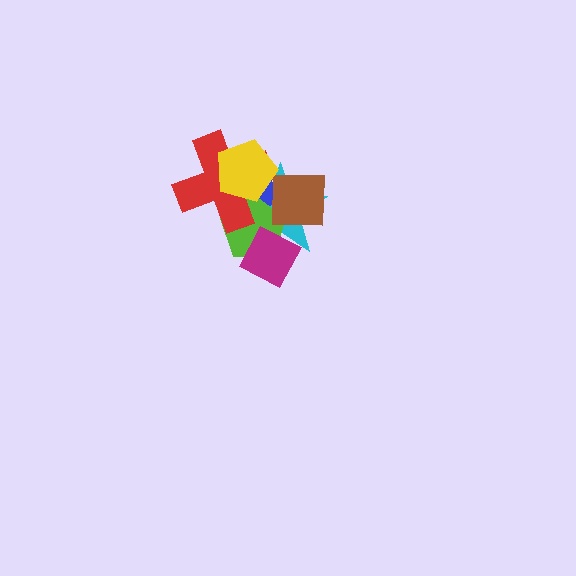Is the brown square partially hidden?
Yes, it is partially covered by another shape.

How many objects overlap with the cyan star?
6 objects overlap with the cyan star.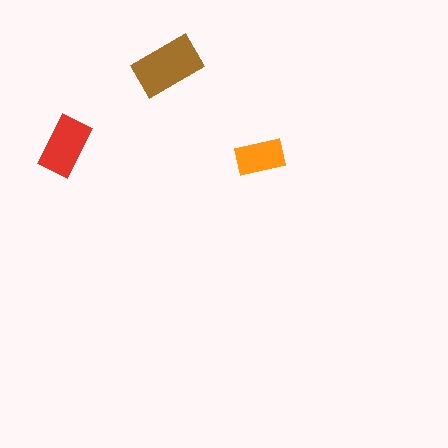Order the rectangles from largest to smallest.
the brown one, the red one, the orange one.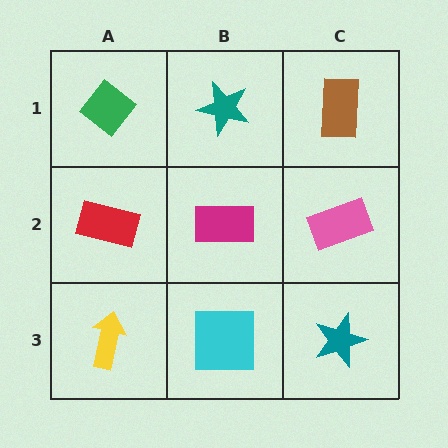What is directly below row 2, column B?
A cyan square.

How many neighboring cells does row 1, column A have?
2.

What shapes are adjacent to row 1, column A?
A red rectangle (row 2, column A), a teal star (row 1, column B).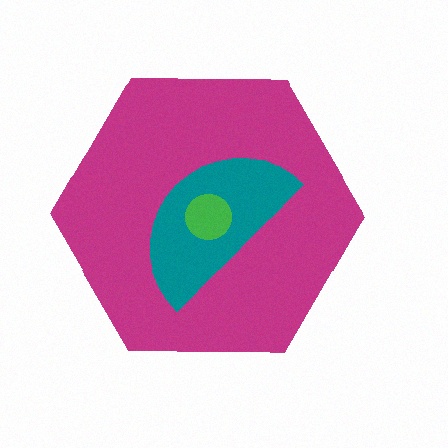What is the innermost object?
The green circle.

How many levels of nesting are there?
3.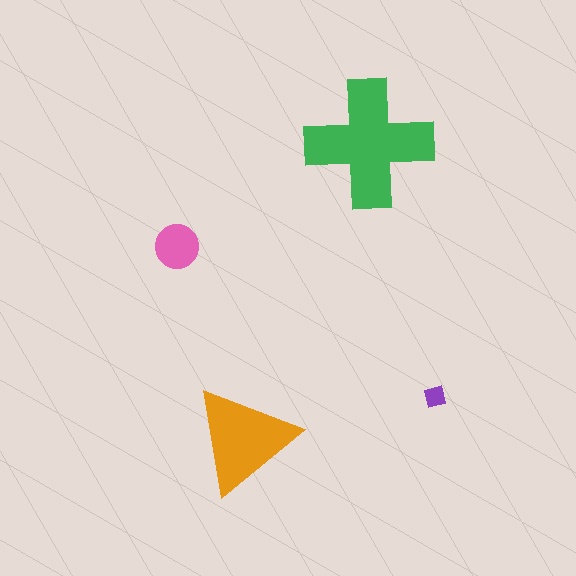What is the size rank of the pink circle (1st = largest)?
3rd.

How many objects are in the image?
There are 4 objects in the image.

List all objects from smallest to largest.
The purple square, the pink circle, the orange triangle, the green cross.